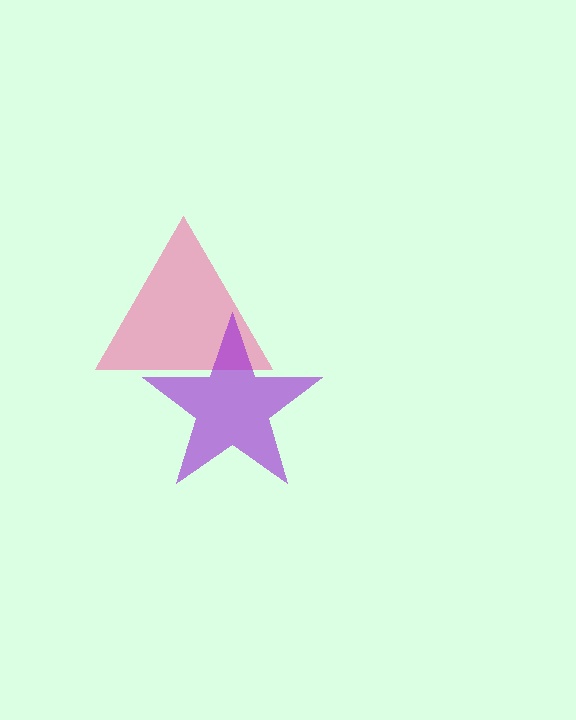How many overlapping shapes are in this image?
There are 2 overlapping shapes in the image.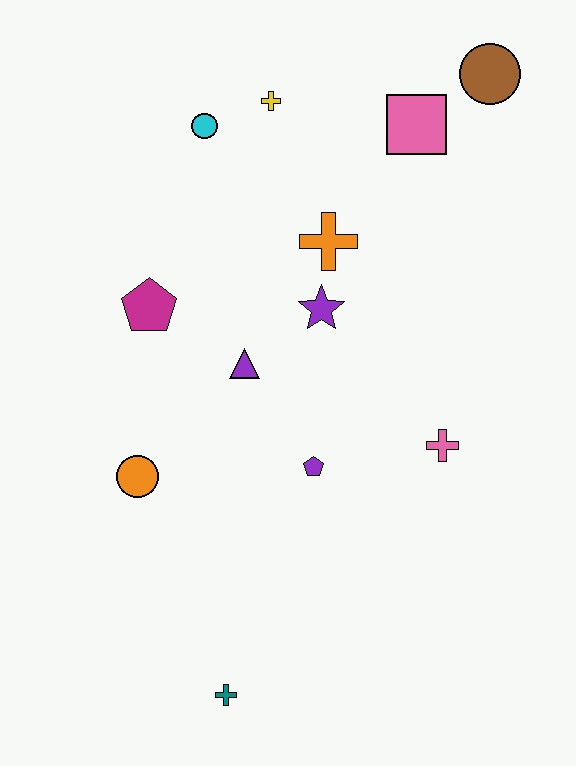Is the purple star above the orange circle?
Yes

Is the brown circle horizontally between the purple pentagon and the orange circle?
No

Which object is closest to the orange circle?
The purple triangle is closest to the orange circle.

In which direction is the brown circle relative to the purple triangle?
The brown circle is above the purple triangle.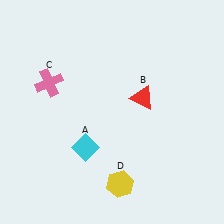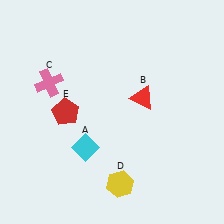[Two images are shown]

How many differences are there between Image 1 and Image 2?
There is 1 difference between the two images.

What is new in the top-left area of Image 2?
A red pentagon (E) was added in the top-left area of Image 2.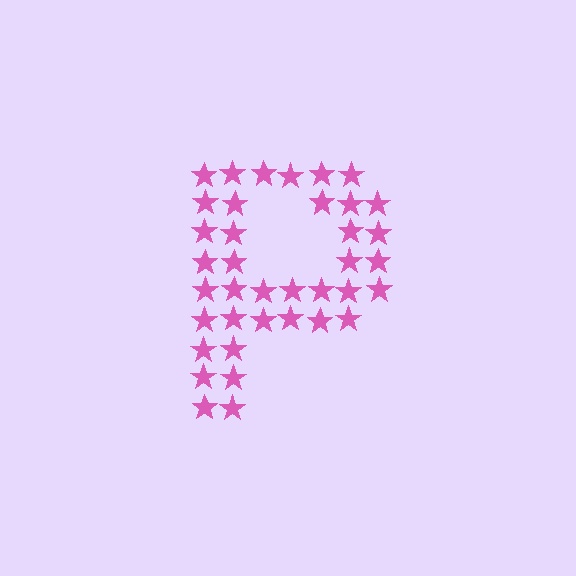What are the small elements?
The small elements are stars.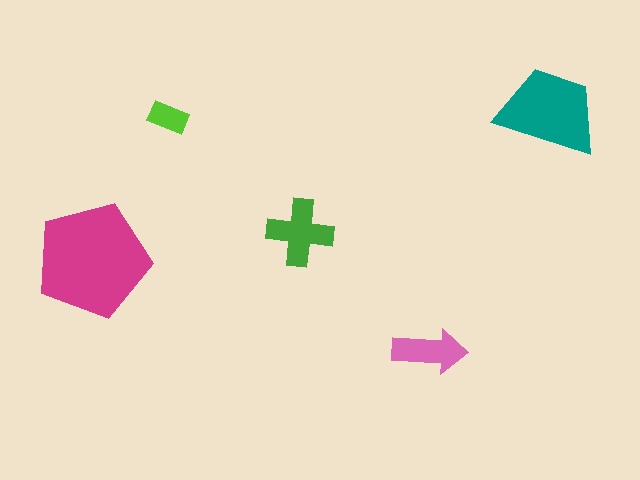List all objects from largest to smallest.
The magenta pentagon, the teal trapezoid, the green cross, the pink arrow, the lime rectangle.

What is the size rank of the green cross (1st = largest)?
3rd.